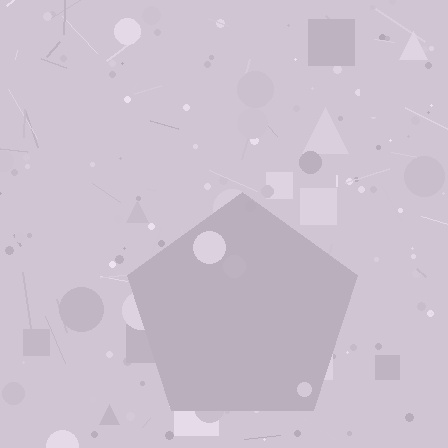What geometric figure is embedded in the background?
A pentagon is embedded in the background.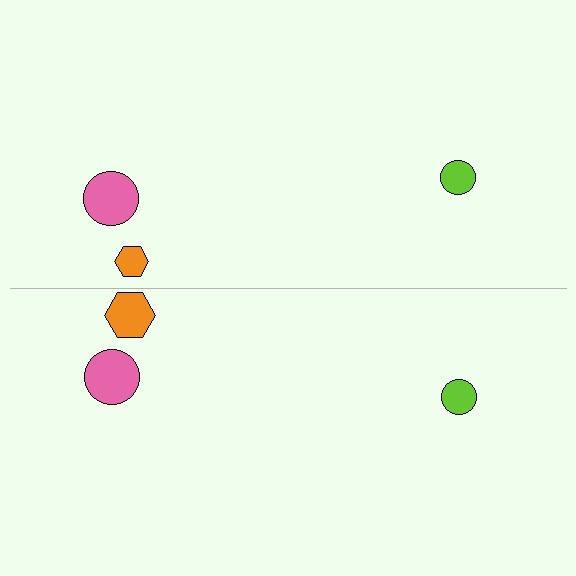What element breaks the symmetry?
The orange hexagon on the bottom side has a different size than its mirror counterpart.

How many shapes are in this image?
There are 6 shapes in this image.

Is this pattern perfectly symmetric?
No, the pattern is not perfectly symmetric. The orange hexagon on the bottom side has a different size than its mirror counterpart.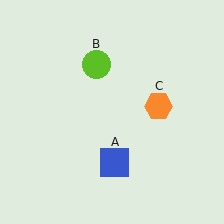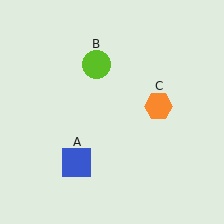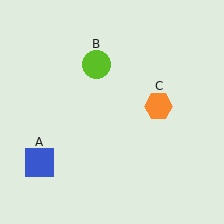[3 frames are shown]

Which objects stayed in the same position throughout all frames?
Lime circle (object B) and orange hexagon (object C) remained stationary.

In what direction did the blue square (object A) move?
The blue square (object A) moved left.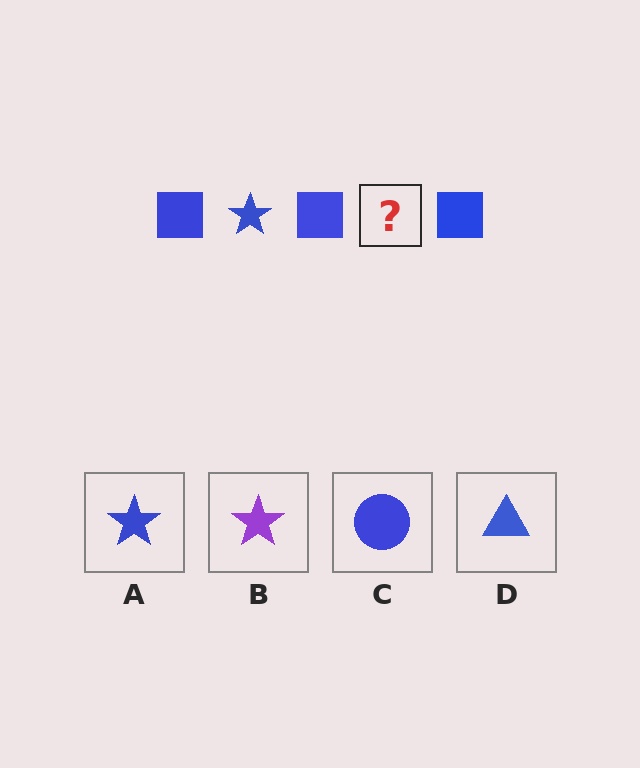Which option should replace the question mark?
Option A.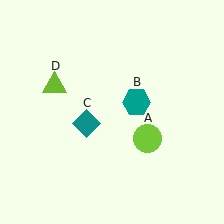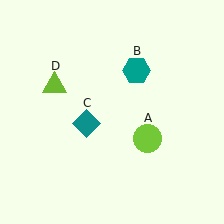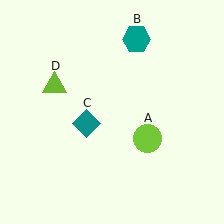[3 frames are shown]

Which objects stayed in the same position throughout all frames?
Lime circle (object A) and teal diamond (object C) and lime triangle (object D) remained stationary.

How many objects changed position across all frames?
1 object changed position: teal hexagon (object B).